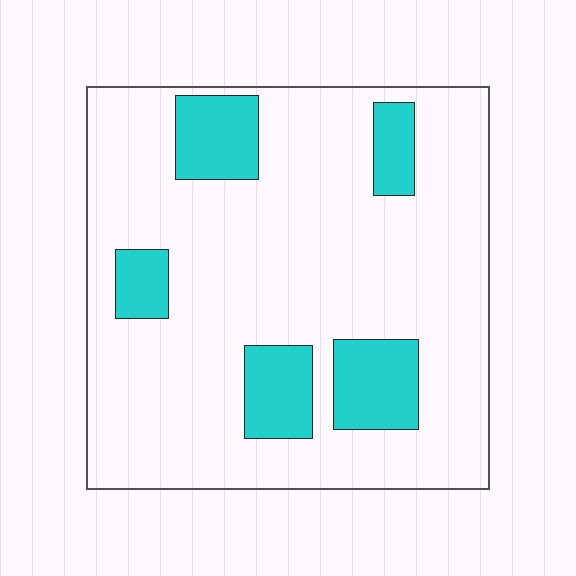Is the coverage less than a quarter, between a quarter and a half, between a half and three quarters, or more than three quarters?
Less than a quarter.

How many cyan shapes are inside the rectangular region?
5.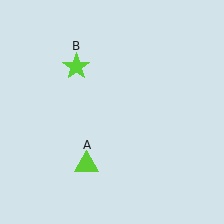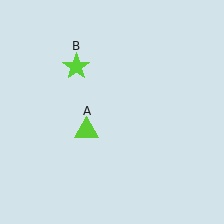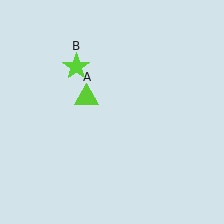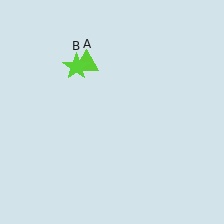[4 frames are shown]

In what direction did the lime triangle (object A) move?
The lime triangle (object A) moved up.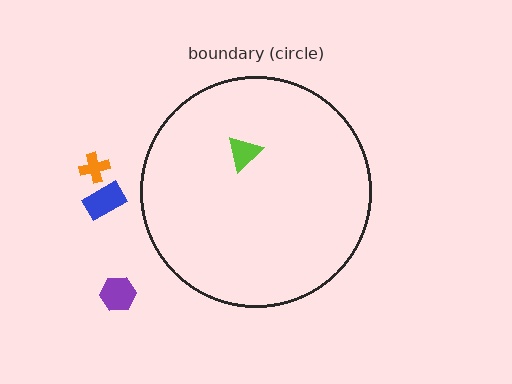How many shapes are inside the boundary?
1 inside, 3 outside.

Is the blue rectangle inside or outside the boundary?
Outside.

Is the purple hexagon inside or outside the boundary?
Outside.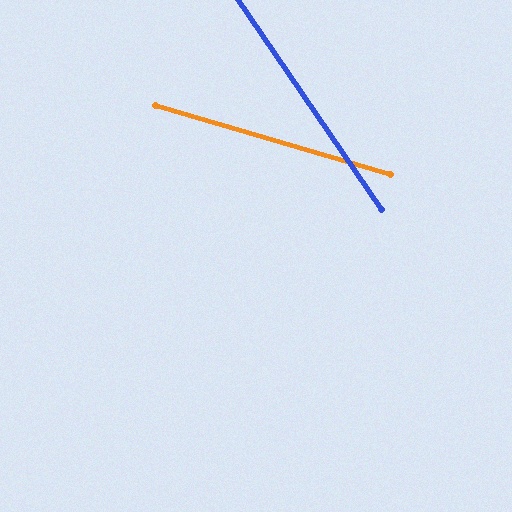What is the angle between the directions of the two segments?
Approximately 39 degrees.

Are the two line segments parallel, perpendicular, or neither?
Neither parallel nor perpendicular — they differ by about 39°.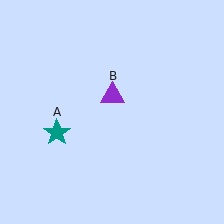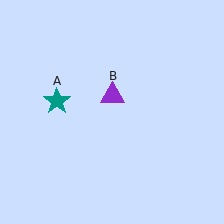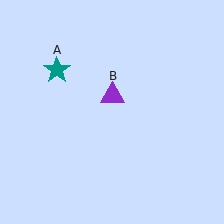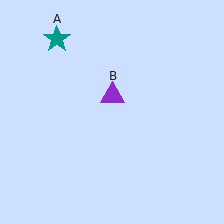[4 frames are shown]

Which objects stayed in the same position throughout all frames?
Purple triangle (object B) remained stationary.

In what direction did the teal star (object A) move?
The teal star (object A) moved up.